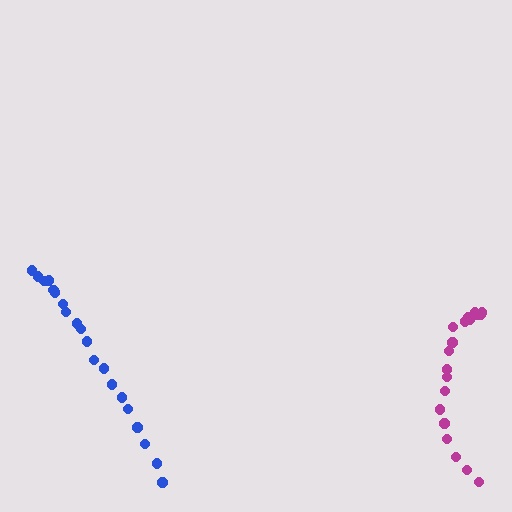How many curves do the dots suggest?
There are 2 distinct paths.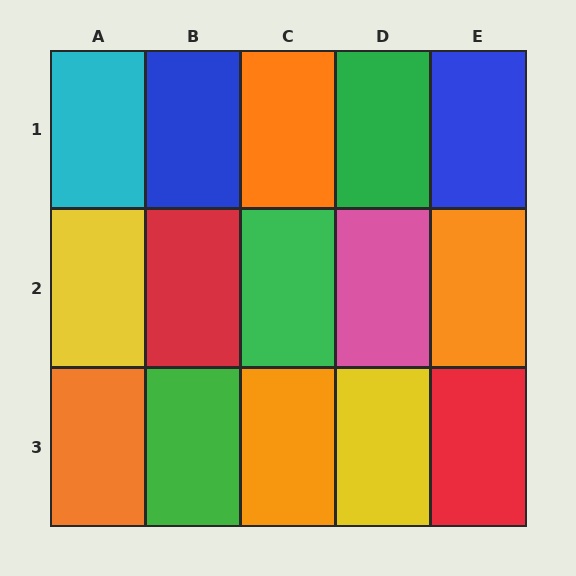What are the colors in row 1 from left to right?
Cyan, blue, orange, green, blue.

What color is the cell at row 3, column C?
Orange.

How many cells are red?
2 cells are red.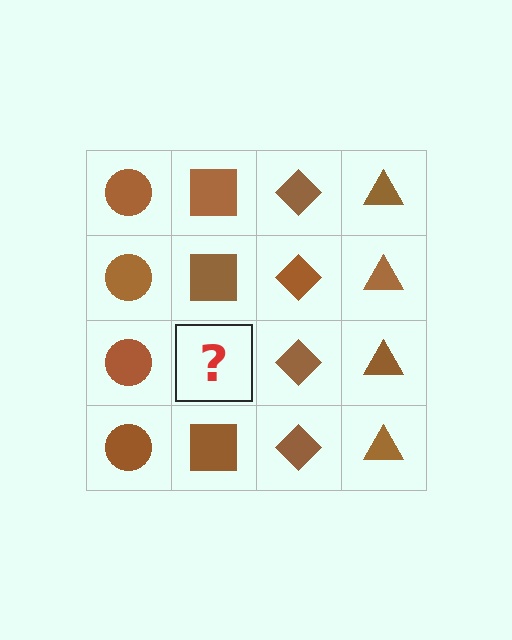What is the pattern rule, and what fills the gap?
The rule is that each column has a consistent shape. The gap should be filled with a brown square.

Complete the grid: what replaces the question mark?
The question mark should be replaced with a brown square.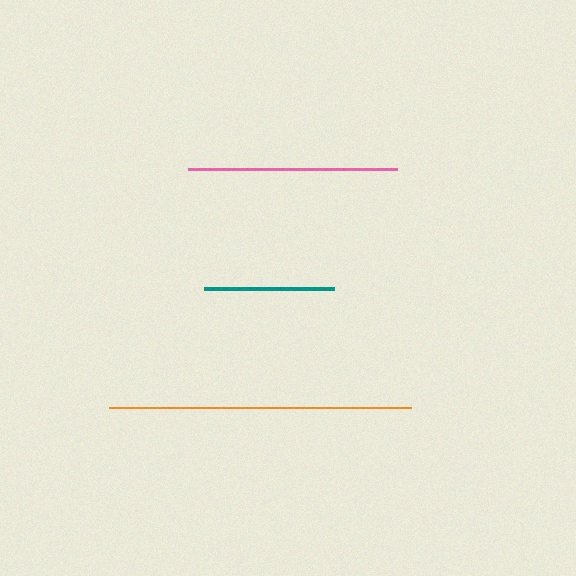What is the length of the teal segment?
The teal segment is approximately 131 pixels long.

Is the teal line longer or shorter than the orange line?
The orange line is longer than the teal line.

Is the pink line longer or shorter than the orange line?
The orange line is longer than the pink line.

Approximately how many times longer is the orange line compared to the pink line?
The orange line is approximately 1.4 times the length of the pink line.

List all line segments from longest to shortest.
From longest to shortest: orange, pink, teal.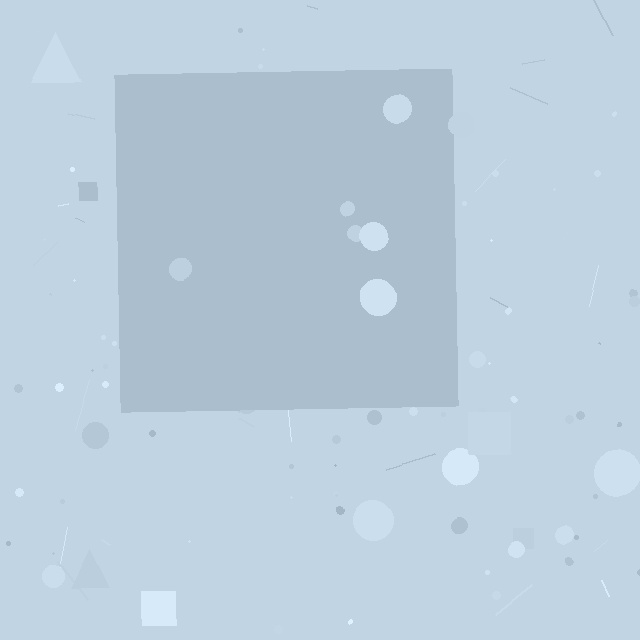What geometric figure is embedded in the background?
A square is embedded in the background.